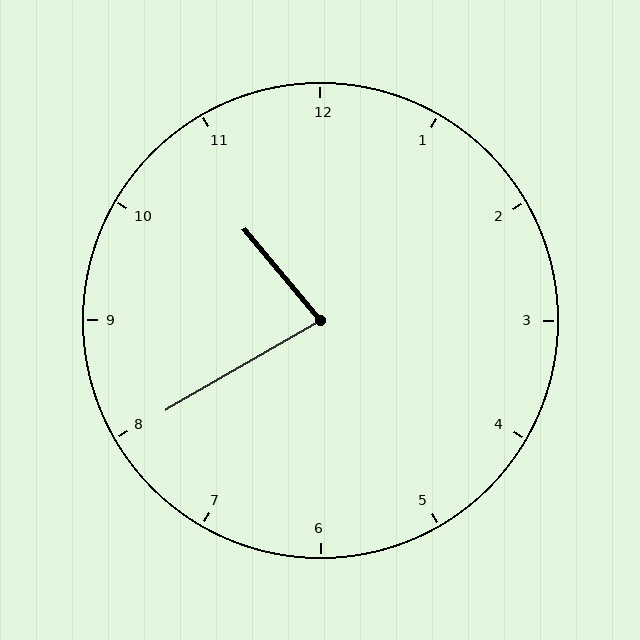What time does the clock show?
10:40.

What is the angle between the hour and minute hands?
Approximately 80 degrees.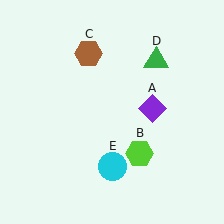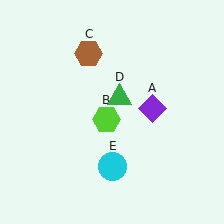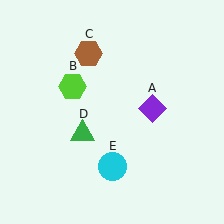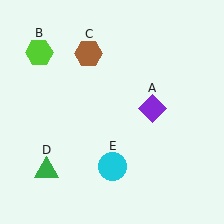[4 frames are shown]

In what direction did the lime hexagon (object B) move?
The lime hexagon (object B) moved up and to the left.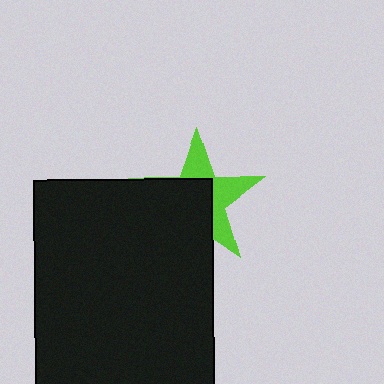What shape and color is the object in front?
The object in front is a black rectangle.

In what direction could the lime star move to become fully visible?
The lime star could move toward the upper-right. That would shift it out from behind the black rectangle entirely.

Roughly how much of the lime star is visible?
A small part of it is visible (roughly 42%).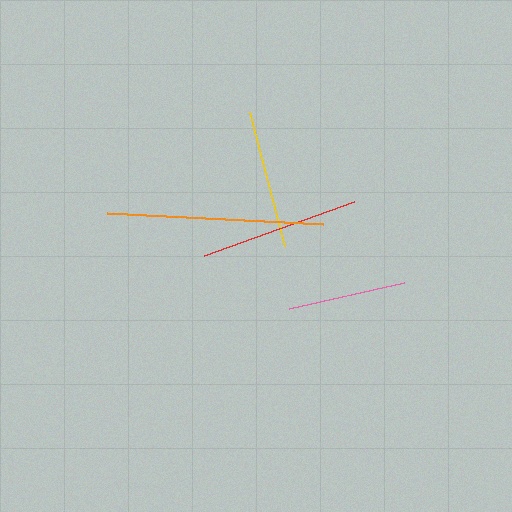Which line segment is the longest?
The orange line is the longest at approximately 216 pixels.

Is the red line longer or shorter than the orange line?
The orange line is longer than the red line.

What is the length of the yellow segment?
The yellow segment is approximately 139 pixels long.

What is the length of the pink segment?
The pink segment is approximately 118 pixels long.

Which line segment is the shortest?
The pink line is the shortest at approximately 118 pixels.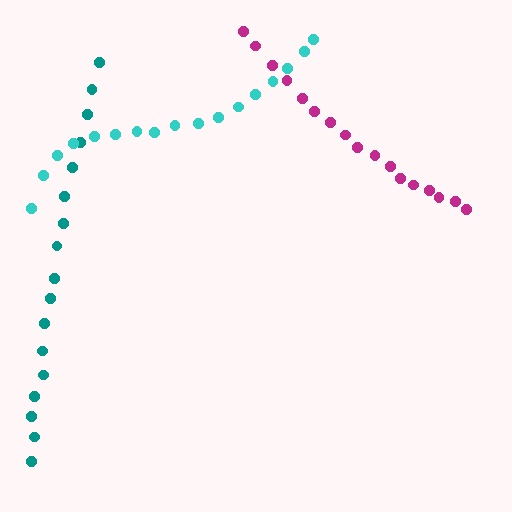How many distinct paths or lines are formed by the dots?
There are 3 distinct paths.